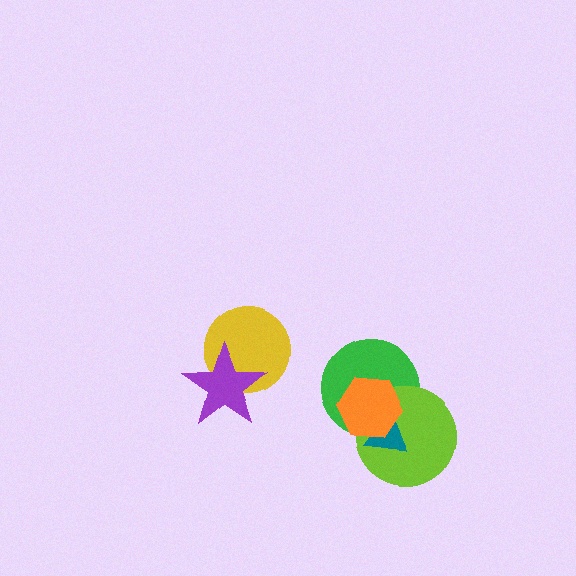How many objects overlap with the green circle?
3 objects overlap with the green circle.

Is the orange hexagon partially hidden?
No, no other shape covers it.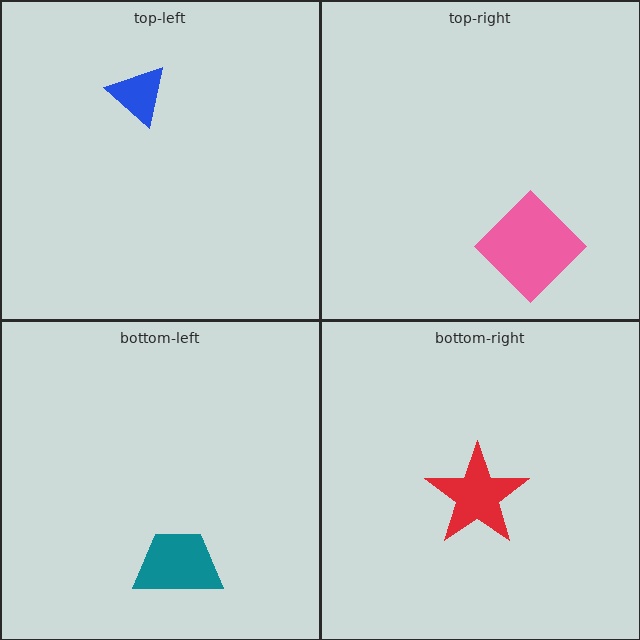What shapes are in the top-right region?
The pink diamond.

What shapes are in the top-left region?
The blue triangle.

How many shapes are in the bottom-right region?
1.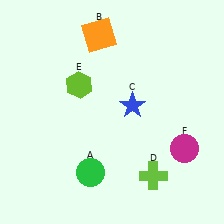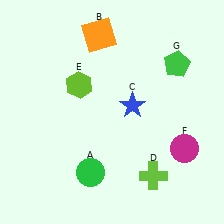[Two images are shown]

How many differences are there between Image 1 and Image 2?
There is 1 difference between the two images.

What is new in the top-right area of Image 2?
A green pentagon (G) was added in the top-right area of Image 2.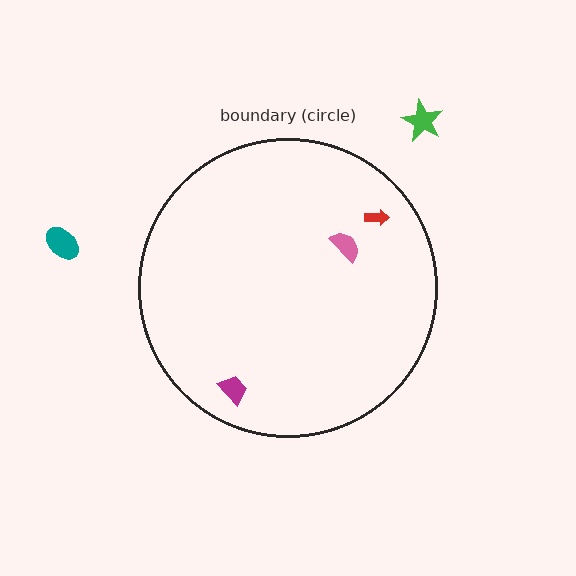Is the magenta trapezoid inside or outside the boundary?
Inside.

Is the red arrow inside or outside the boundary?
Inside.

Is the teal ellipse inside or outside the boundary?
Outside.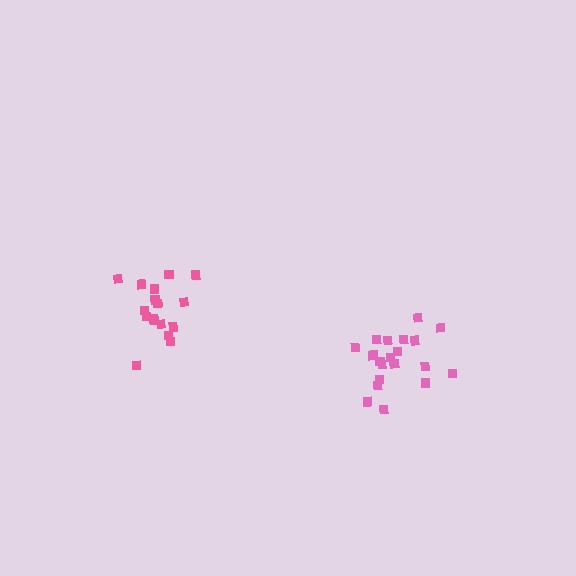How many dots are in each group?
Group 1: 17 dots, Group 2: 20 dots (37 total).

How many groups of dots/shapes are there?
There are 2 groups.